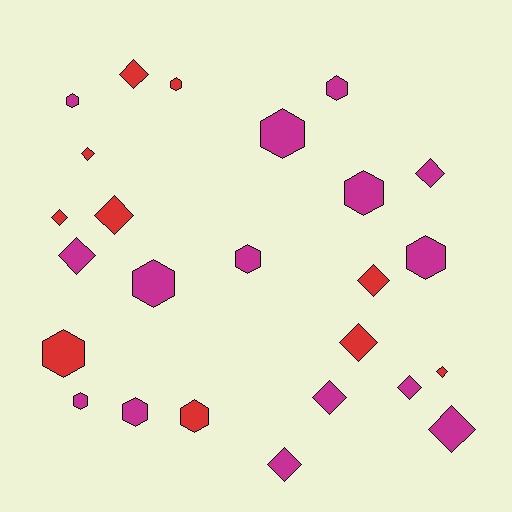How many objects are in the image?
There are 25 objects.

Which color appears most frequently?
Magenta, with 15 objects.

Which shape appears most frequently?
Diamond, with 13 objects.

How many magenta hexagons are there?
There are 9 magenta hexagons.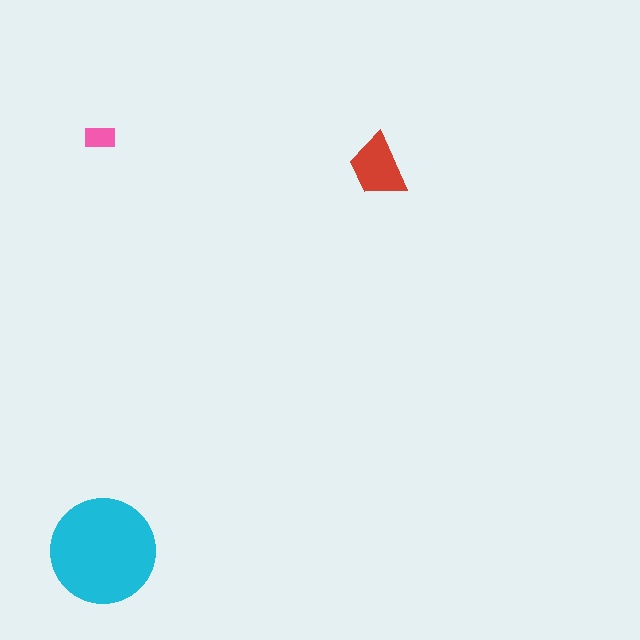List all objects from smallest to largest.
The pink rectangle, the red trapezoid, the cyan circle.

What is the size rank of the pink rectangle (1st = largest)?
3rd.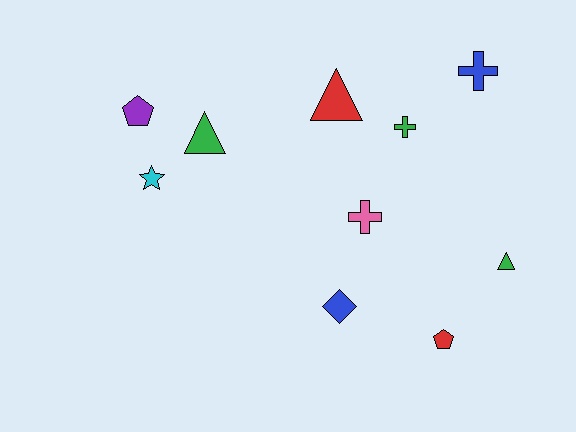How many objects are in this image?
There are 10 objects.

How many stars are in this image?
There is 1 star.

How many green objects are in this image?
There are 3 green objects.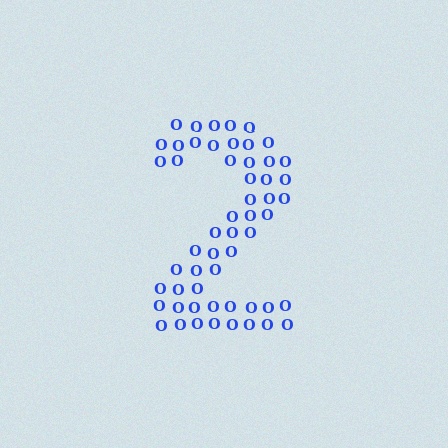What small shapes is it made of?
It is made of small letter O's.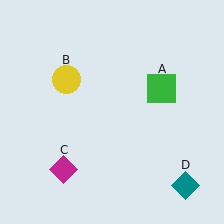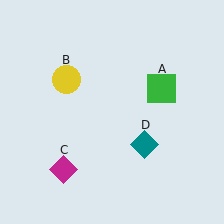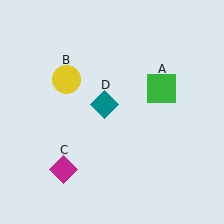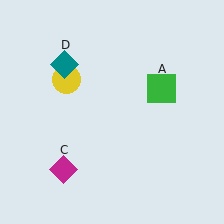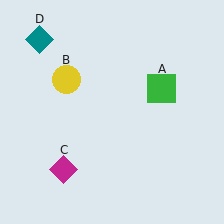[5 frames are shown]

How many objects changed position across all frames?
1 object changed position: teal diamond (object D).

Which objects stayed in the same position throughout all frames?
Green square (object A) and yellow circle (object B) and magenta diamond (object C) remained stationary.